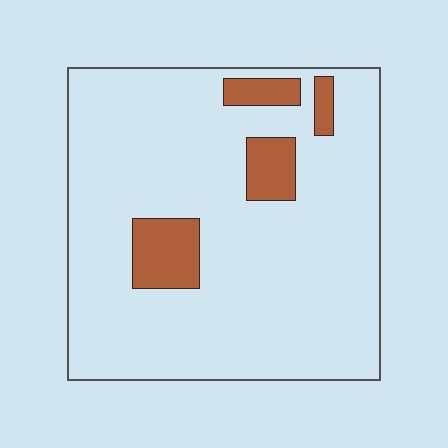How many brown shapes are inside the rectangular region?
4.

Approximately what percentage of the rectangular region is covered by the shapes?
Approximately 10%.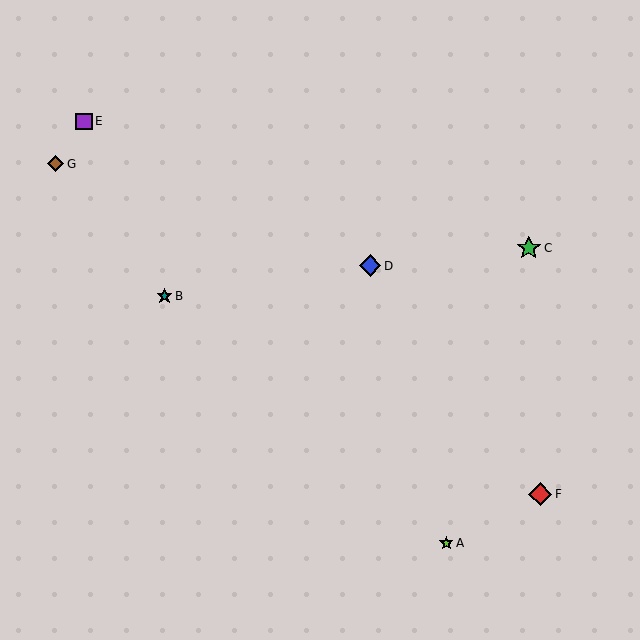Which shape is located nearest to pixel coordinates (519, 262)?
The green star (labeled C) at (529, 248) is nearest to that location.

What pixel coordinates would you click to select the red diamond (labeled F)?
Click at (540, 494) to select the red diamond F.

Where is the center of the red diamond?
The center of the red diamond is at (540, 494).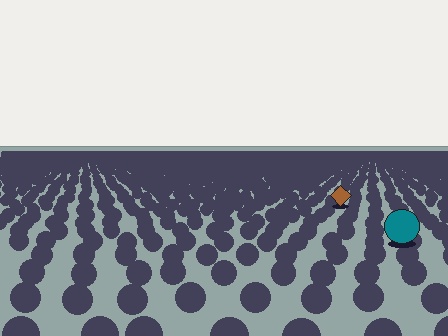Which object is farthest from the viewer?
The brown diamond is farthest from the viewer. It appears smaller and the ground texture around it is denser.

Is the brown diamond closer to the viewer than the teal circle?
No. The teal circle is closer — you can tell from the texture gradient: the ground texture is coarser near it.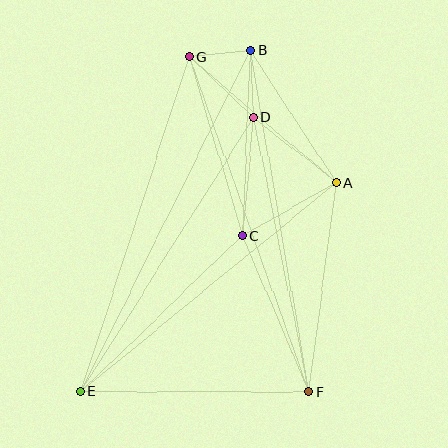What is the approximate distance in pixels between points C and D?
The distance between C and D is approximately 119 pixels.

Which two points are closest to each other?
Points B and G are closest to each other.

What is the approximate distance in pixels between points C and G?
The distance between C and G is approximately 186 pixels.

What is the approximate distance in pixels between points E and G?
The distance between E and G is approximately 351 pixels.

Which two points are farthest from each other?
Points B and E are farthest from each other.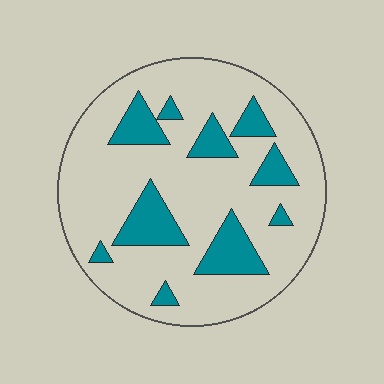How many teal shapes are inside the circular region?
10.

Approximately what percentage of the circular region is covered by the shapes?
Approximately 20%.